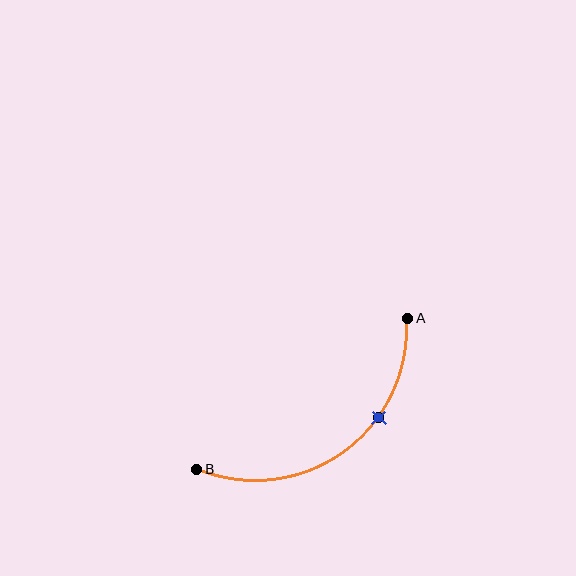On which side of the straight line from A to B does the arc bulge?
The arc bulges below and to the right of the straight line connecting A and B.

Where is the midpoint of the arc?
The arc midpoint is the point on the curve farthest from the straight line joining A and B. It sits below and to the right of that line.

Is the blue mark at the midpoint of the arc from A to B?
No. The blue mark lies on the arc but is closer to endpoint A. The arc midpoint would be at the point on the curve equidistant along the arc from both A and B.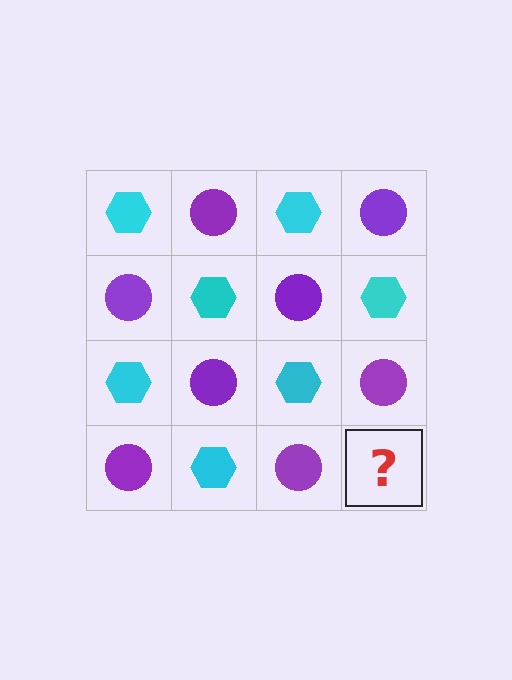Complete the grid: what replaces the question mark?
The question mark should be replaced with a cyan hexagon.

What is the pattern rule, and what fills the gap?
The rule is that it alternates cyan hexagon and purple circle in a checkerboard pattern. The gap should be filled with a cyan hexagon.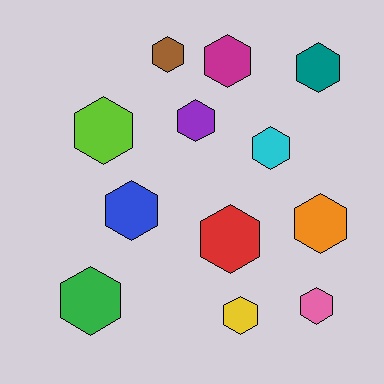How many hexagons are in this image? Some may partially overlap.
There are 12 hexagons.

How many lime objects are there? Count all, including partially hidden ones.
There is 1 lime object.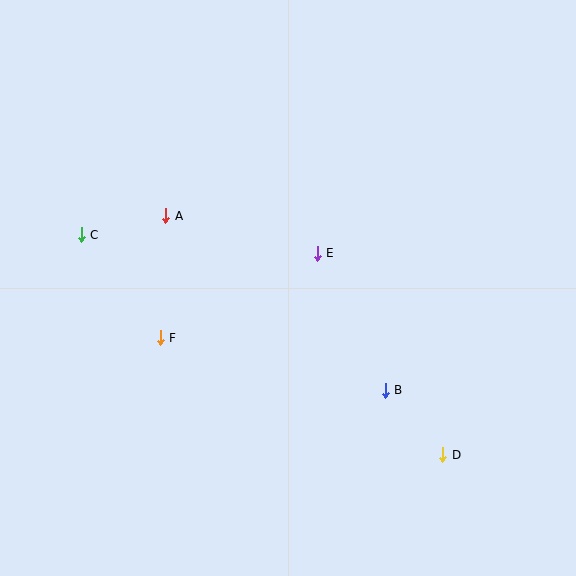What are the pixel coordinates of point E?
Point E is at (317, 253).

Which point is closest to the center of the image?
Point E at (317, 253) is closest to the center.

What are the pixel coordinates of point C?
Point C is at (81, 235).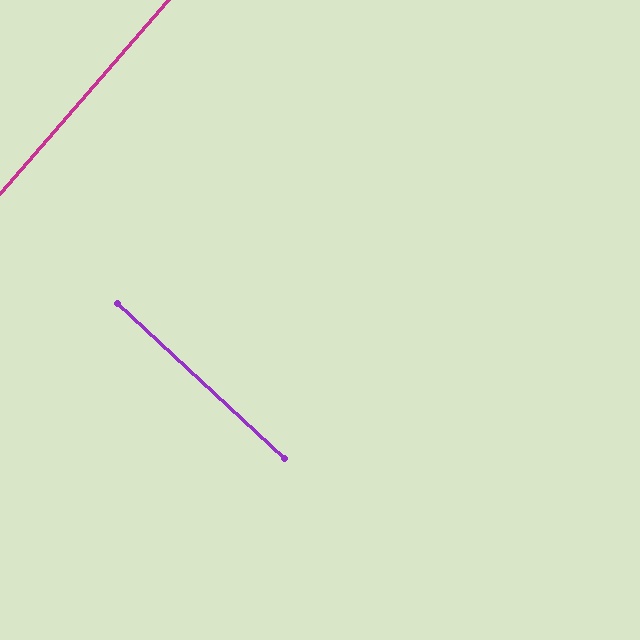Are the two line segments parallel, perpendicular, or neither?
Perpendicular — they meet at approximately 88°.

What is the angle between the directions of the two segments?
Approximately 88 degrees.